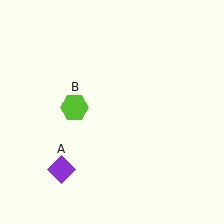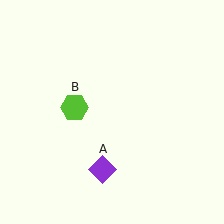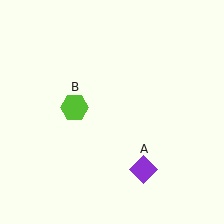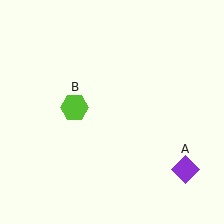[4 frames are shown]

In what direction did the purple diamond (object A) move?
The purple diamond (object A) moved right.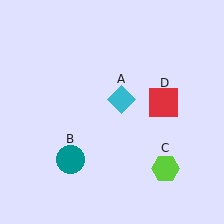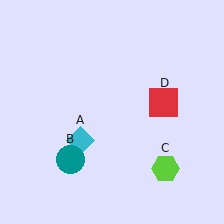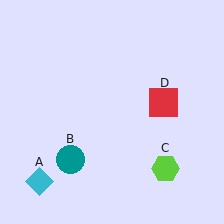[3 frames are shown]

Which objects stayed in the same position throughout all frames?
Teal circle (object B) and lime hexagon (object C) and red square (object D) remained stationary.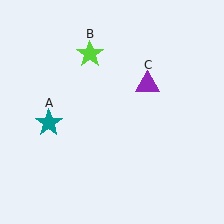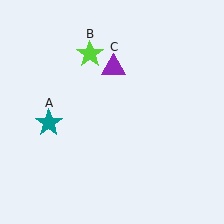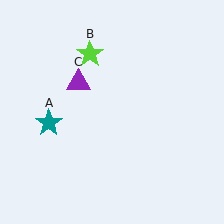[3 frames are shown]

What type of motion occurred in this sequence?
The purple triangle (object C) rotated counterclockwise around the center of the scene.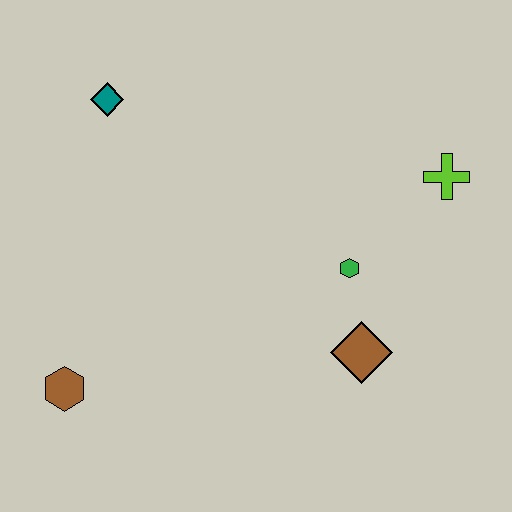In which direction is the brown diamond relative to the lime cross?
The brown diamond is below the lime cross.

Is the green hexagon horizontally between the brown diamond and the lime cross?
No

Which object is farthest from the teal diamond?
The brown diamond is farthest from the teal diamond.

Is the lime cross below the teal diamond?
Yes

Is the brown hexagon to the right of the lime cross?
No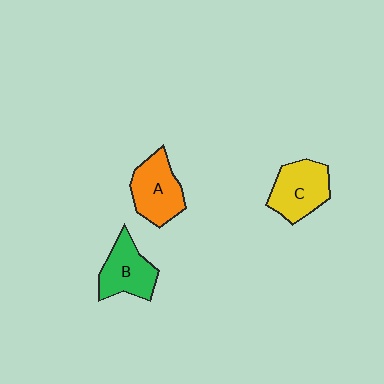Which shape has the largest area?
Shape C (yellow).